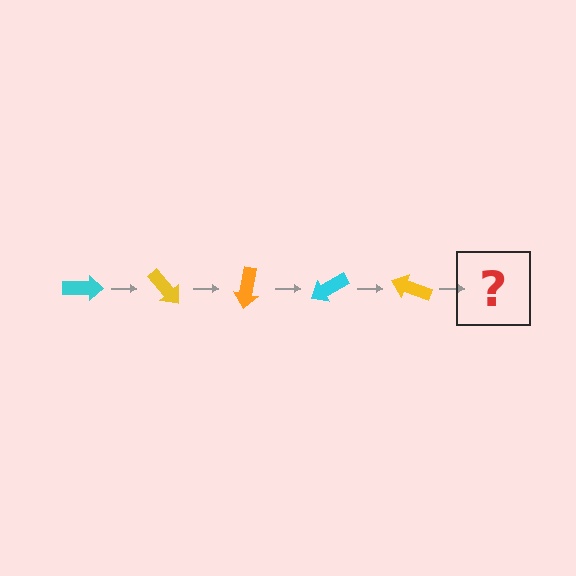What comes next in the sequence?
The next element should be an orange arrow, rotated 250 degrees from the start.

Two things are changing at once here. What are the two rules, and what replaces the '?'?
The two rules are that it rotates 50 degrees each step and the color cycles through cyan, yellow, and orange. The '?' should be an orange arrow, rotated 250 degrees from the start.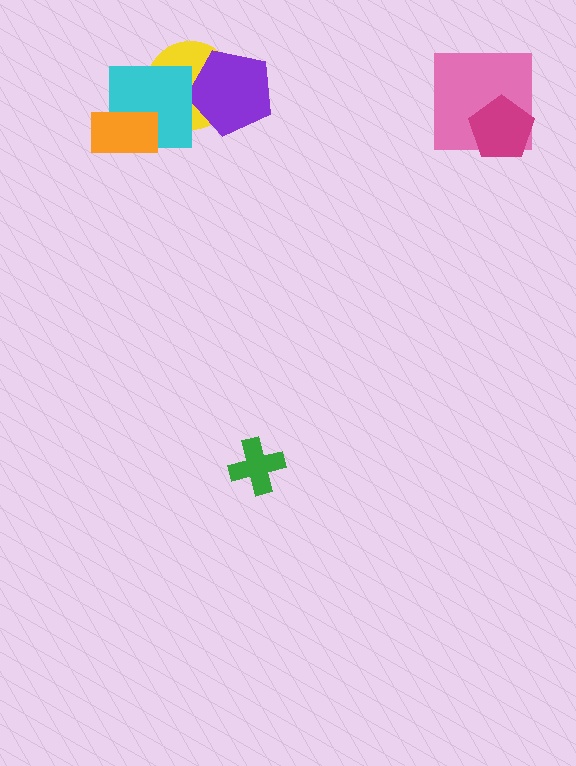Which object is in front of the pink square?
The magenta pentagon is in front of the pink square.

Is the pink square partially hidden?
Yes, it is partially covered by another shape.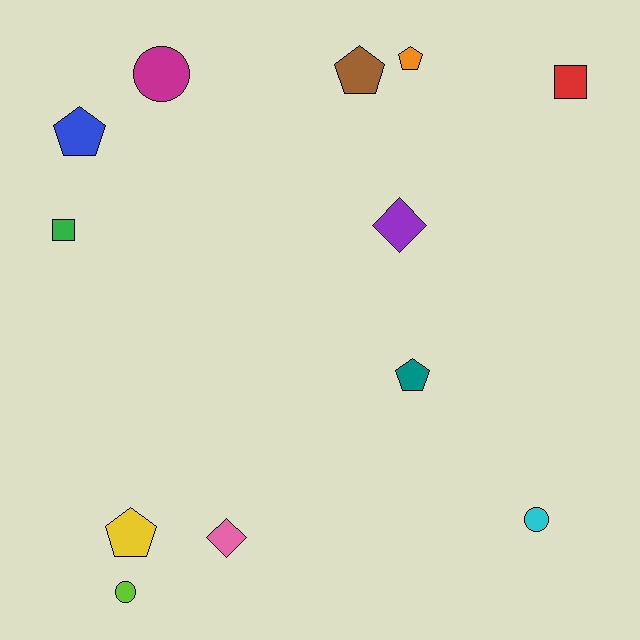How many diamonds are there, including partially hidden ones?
There are 2 diamonds.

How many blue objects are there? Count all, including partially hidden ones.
There is 1 blue object.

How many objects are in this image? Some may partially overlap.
There are 12 objects.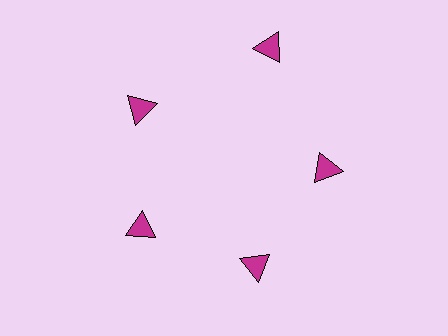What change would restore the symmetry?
The symmetry would be restored by moving it inward, back onto the ring so that all 5 triangles sit at equal angles and equal distance from the center.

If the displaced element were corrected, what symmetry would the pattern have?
It would have 5-fold rotational symmetry — the pattern would map onto itself every 72 degrees.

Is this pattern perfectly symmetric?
No. The 5 magenta triangles are arranged in a ring, but one element near the 1 o'clock position is pushed outward from the center, breaking the 5-fold rotational symmetry.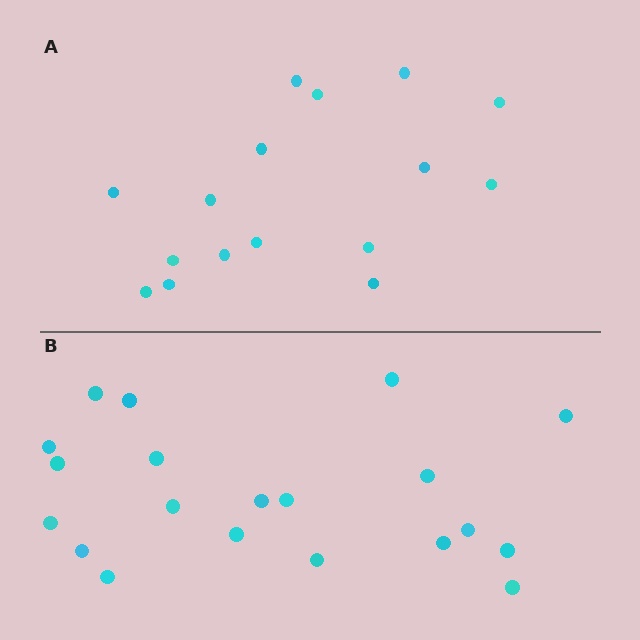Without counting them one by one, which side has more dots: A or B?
Region B (the bottom region) has more dots.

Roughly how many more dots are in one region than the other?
Region B has about 4 more dots than region A.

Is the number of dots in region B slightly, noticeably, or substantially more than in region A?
Region B has noticeably more, but not dramatically so. The ratio is roughly 1.2 to 1.